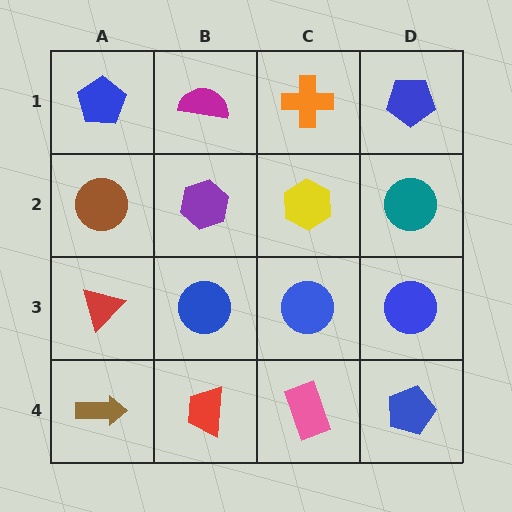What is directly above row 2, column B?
A magenta semicircle.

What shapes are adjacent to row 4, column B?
A blue circle (row 3, column B), a brown arrow (row 4, column A), a pink rectangle (row 4, column C).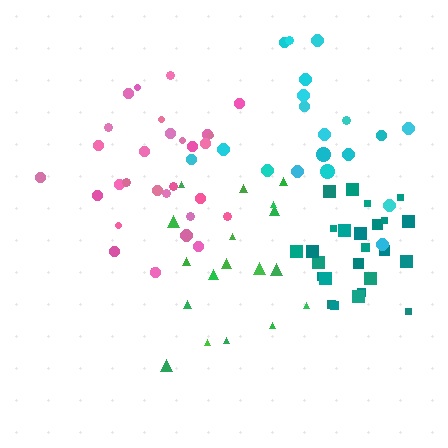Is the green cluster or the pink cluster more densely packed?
Pink.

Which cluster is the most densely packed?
Teal.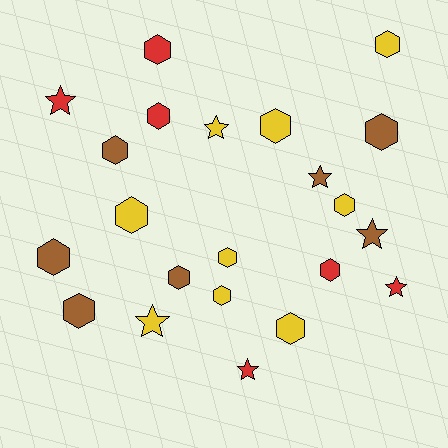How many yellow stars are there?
There are 2 yellow stars.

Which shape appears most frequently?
Hexagon, with 15 objects.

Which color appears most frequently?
Yellow, with 9 objects.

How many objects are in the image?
There are 22 objects.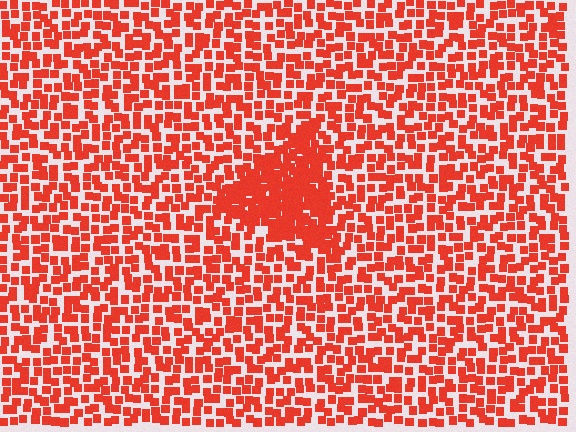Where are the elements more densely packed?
The elements are more densely packed inside the triangle boundary.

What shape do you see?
I see a triangle.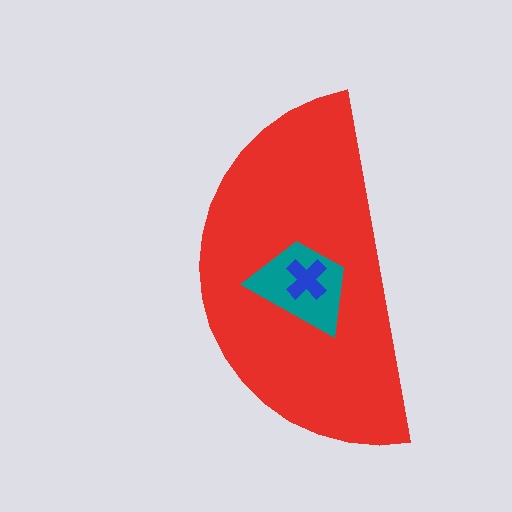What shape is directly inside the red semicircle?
The teal trapezoid.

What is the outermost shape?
The red semicircle.